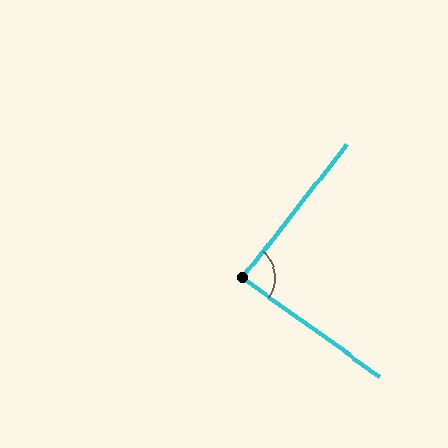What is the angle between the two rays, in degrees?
Approximately 88 degrees.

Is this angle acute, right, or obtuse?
It is approximately a right angle.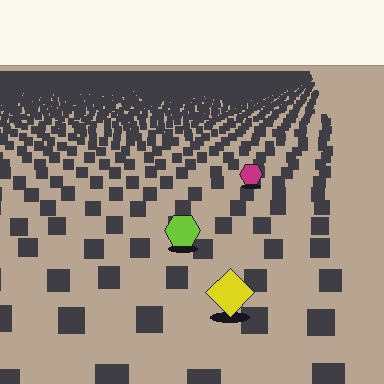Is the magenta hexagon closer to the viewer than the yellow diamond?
No. The yellow diamond is closer — you can tell from the texture gradient: the ground texture is coarser near it.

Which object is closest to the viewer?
The yellow diamond is closest. The texture marks near it are larger and more spread out.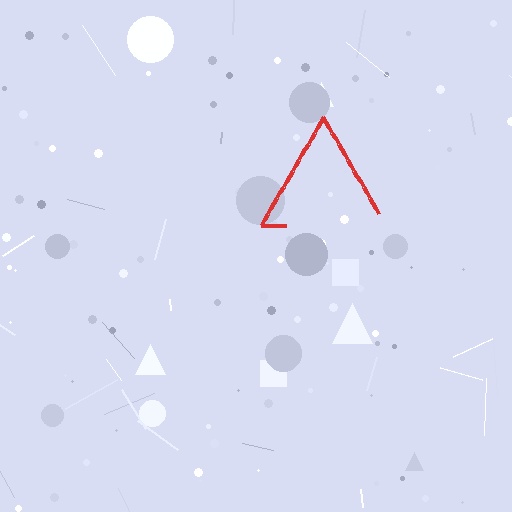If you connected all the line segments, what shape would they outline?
They would outline a triangle.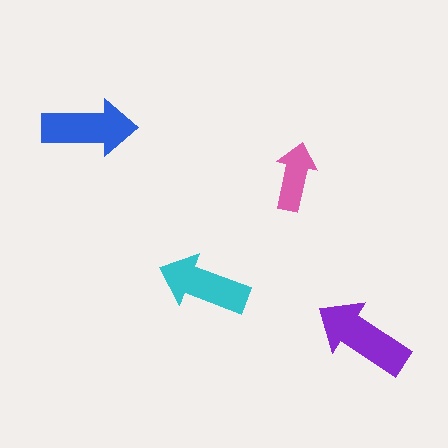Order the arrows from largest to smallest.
the purple one, the blue one, the cyan one, the pink one.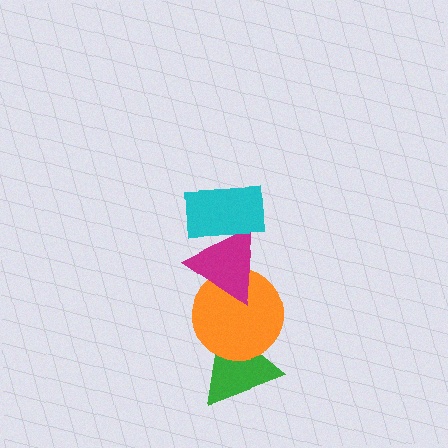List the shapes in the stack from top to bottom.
From top to bottom: the cyan rectangle, the magenta triangle, the orange circle, the green triangle.